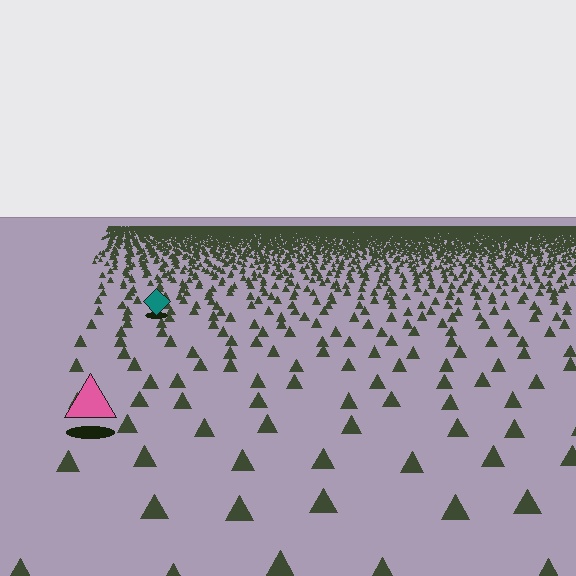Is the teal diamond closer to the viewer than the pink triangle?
No. The pink triangle is closer — you can tell from the texture gradient: the ground texture is coarser near it.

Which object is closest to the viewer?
The pink triangle is closest. The texture marks near it are larger and more spread out.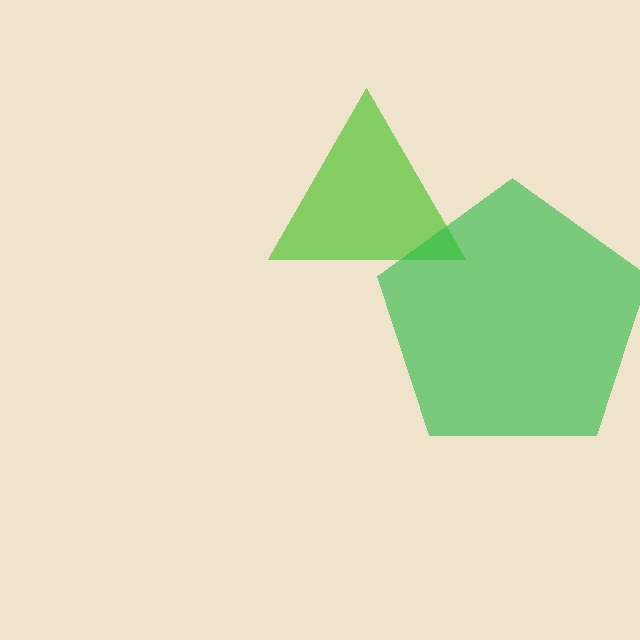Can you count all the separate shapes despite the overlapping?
Yes, there are 2 separate shapes.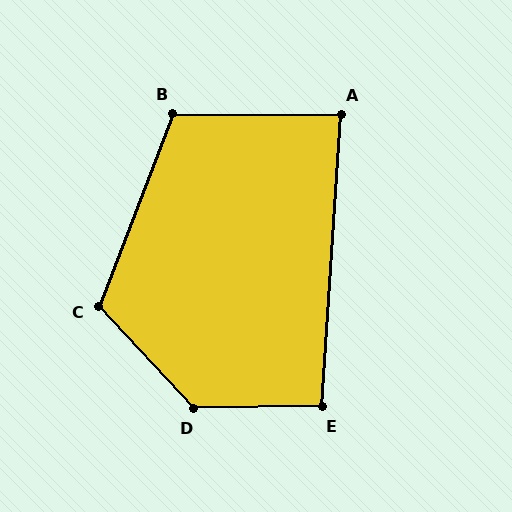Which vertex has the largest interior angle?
D, at approximately 132 degrees.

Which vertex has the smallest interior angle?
A, at approximately 87 degrees.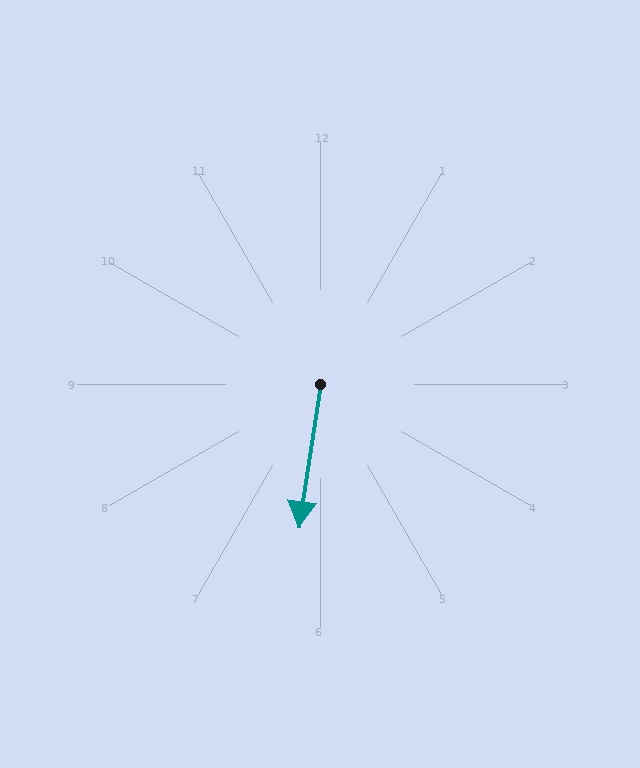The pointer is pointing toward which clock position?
Roughly 6 o'clock.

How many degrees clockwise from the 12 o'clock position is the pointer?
Approximately 189 degrees.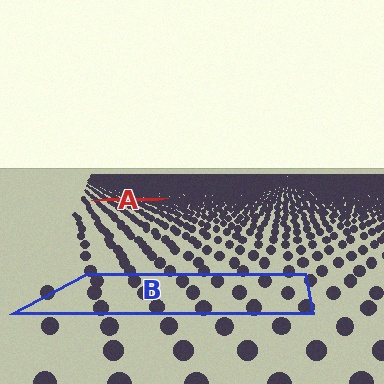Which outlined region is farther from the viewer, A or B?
Region A is farther from the viewer — the texture elements inside it appear smaller and more densely packed.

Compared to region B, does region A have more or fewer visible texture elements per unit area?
Region A has more texture elements per unit area — they are packed more densely because it is farther away.